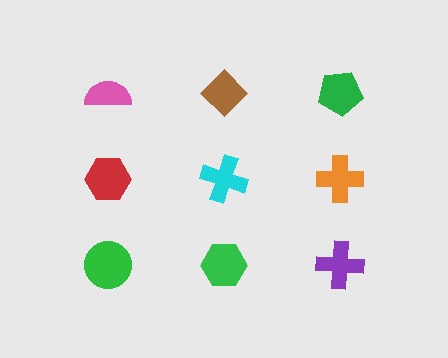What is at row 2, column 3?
An orange cross.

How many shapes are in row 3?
3 shapes.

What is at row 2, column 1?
A red hexagon.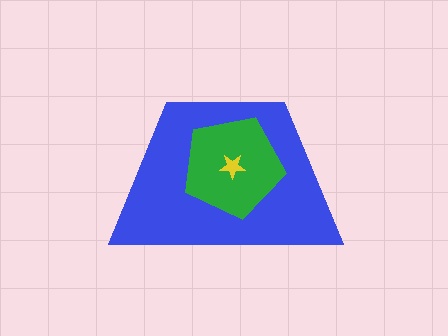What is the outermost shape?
The blue trapezoid.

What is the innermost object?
The yellow star.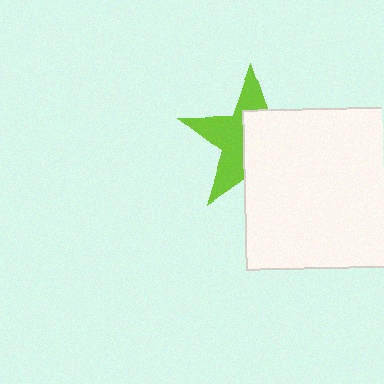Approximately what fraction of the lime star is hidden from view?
Roughly 53% of the lime star is hidden behind the white rectangle.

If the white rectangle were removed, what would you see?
You would see the complete lime star.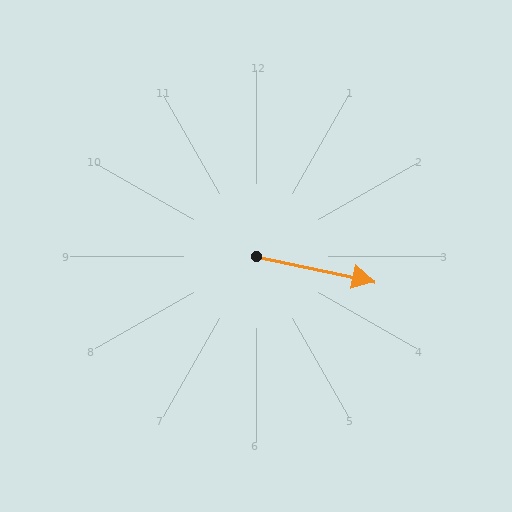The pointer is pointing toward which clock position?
Roughly 3 o'clock.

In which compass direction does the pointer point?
East.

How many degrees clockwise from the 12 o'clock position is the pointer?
Approximately 102 degrees.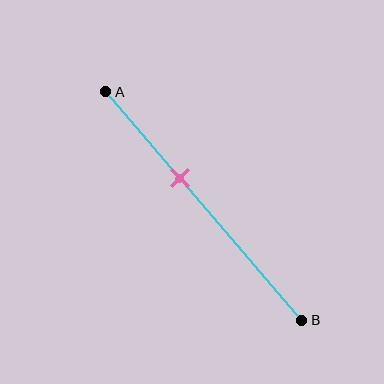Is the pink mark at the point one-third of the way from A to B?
No, the mark is at about 40% from A, not at the 33% one-third point.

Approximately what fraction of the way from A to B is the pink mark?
The pink mark is approximately 40% of the way from A to B.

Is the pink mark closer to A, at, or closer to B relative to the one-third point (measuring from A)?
The pink mark is closer to point B than the one-third point of segment AB.